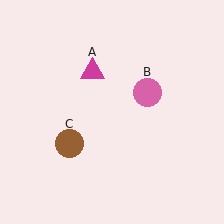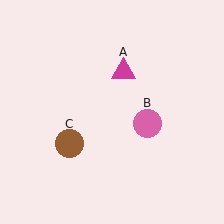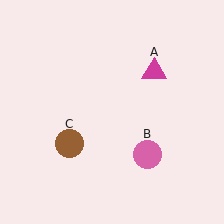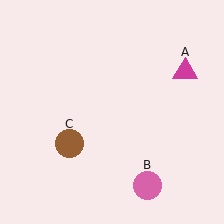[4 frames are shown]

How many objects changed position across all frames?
2 objects changed position: magenta triangle (object A), pink circle (object B).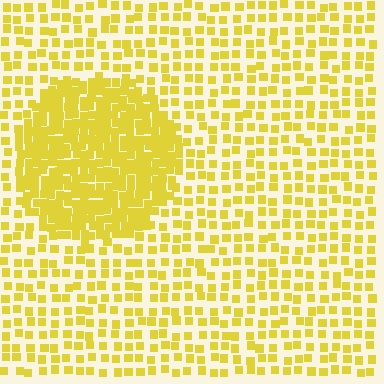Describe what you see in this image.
The image contains small yellow elements arranged at two different densities. A circle-shaped region is visible where the elements are more densely packed than the surrounding area.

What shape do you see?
I see a circle.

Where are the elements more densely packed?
The elements are more densely packed inside the circle boundary.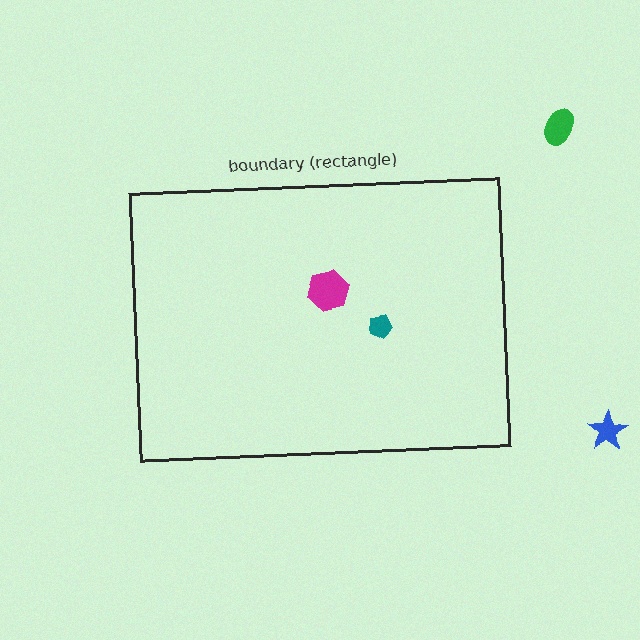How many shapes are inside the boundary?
2 inside, 2 outside.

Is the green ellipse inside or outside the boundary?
Outside.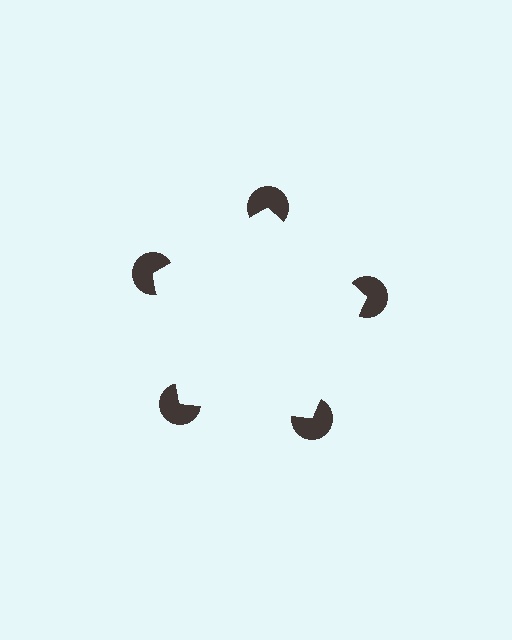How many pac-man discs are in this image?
There are 5 — one at each vertex of the illusory pentagon.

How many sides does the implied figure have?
5 sides.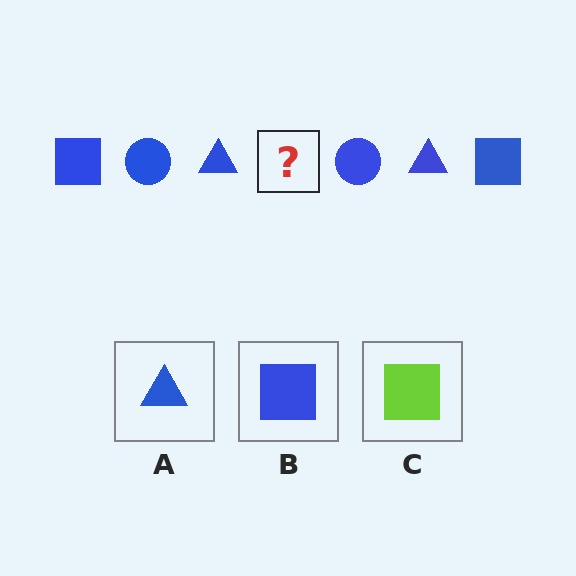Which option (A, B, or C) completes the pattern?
B.